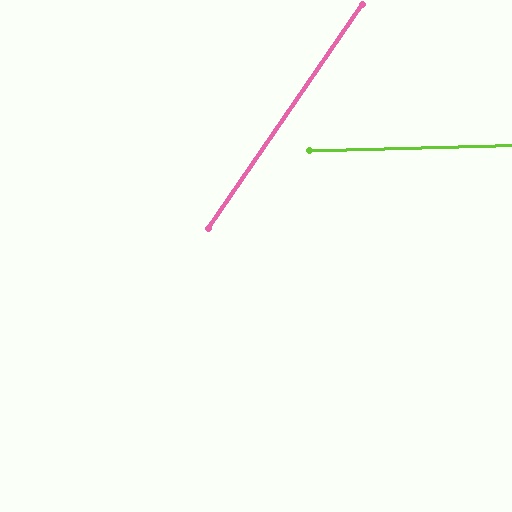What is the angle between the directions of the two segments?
Approximately 54 degrees.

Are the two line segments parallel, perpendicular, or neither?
Neither parallel nor perpendicular — they differ by about 54°.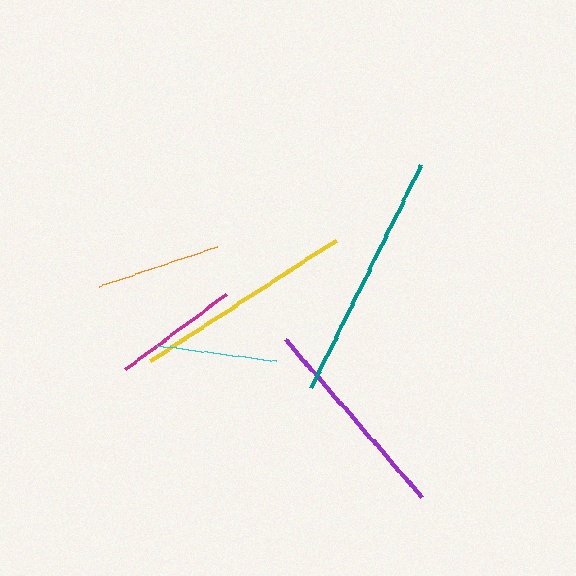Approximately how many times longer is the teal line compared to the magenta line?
The teal line is approximately 2.0 times the length of the magenta line.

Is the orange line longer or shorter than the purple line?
The purple line is longer than the orange line.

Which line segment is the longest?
The teal line is the longest at approximately 249 pixels.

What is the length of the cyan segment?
The cyan segment is approximately 120 pixels long.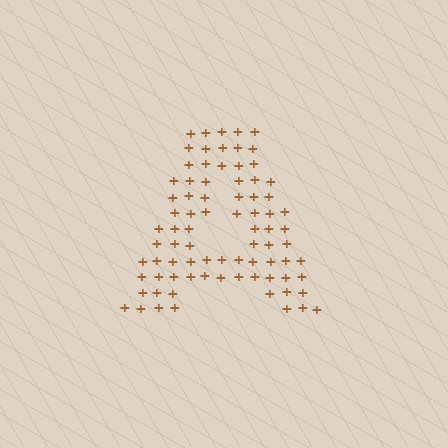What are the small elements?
The small elements are plus signs.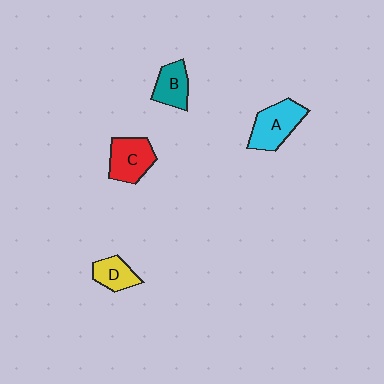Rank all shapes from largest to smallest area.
From largest to smallest: A (cyan), C (red), B (teal), D (yellow).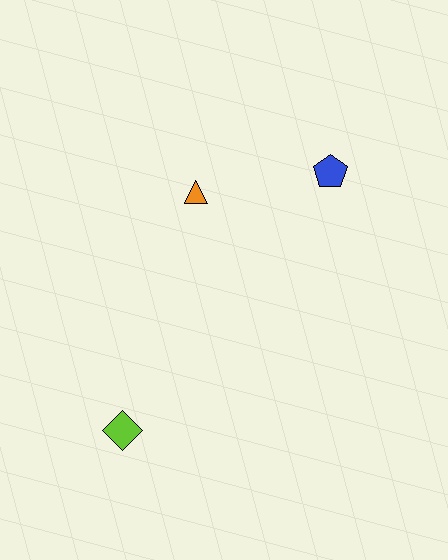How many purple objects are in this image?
There are no purple objects.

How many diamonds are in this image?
There is 1 diamond.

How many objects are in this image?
There are 3 objects.